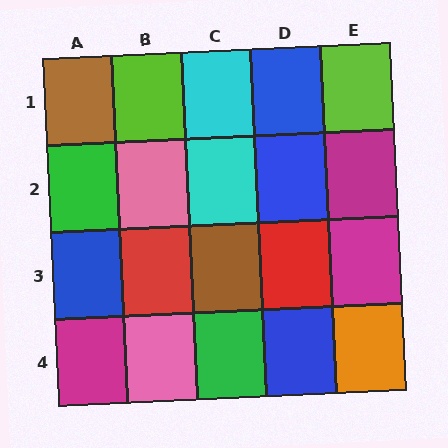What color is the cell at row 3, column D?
Red.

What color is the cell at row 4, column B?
Pink.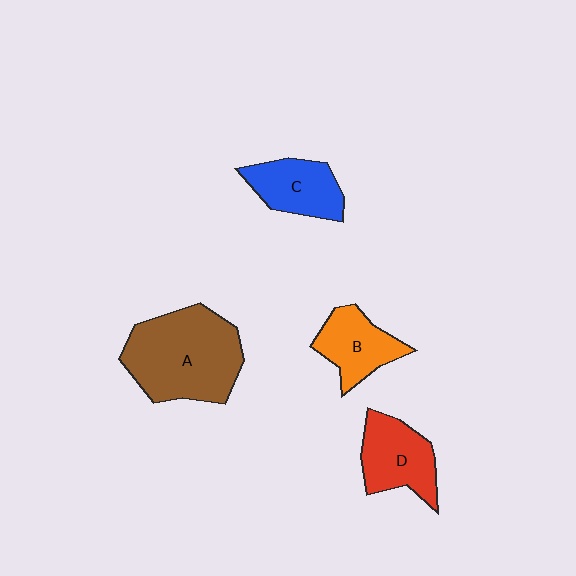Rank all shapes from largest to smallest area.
From largest to smallest: A (brown), D (red), C (blue), B (orange).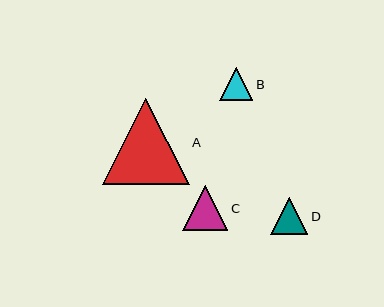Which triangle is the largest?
Triangle A is the largest with a size of approximately 87 pixels.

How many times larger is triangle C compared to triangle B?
Triangle C is approximately 1.4 times the size of triangle B.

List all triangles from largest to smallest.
From largest to smallest: A, C, D, B.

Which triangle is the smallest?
Triangle B is the smallest with a size of approximately 33 pixels.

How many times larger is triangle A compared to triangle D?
Triangle A is approximately 2.3 times the size of triangle D.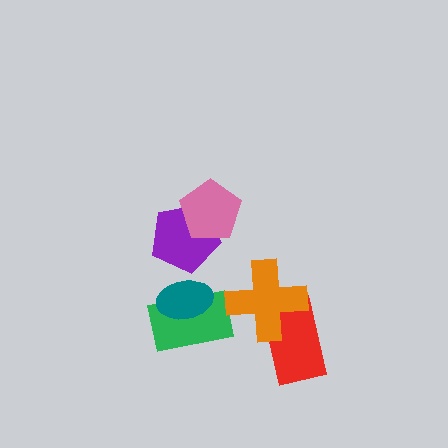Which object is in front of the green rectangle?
The teal ellipse is in front of the green rectangle.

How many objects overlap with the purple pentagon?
1 object overlaps with the purple pentagon.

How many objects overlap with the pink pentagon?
1 object overlaps with the pink pentagon.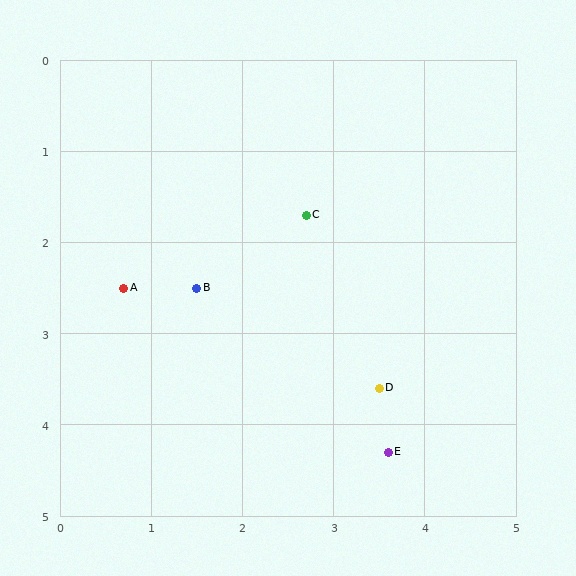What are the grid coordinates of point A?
Point A is at approximately (0.7, 2.5).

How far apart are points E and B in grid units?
Points E and B are about 2.8 grid units apart.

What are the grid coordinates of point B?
Point B is at approximately (1.5, 2.5).